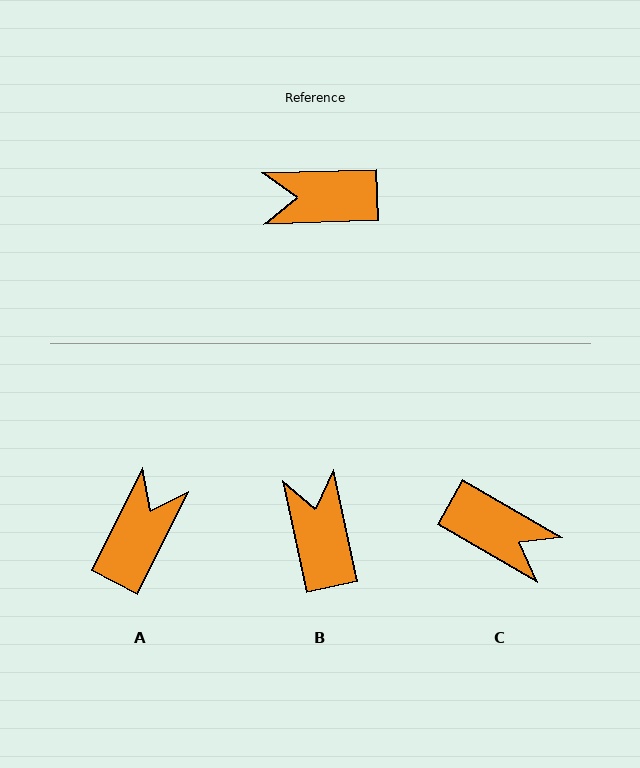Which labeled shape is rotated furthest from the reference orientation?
C, about 148 degrees away.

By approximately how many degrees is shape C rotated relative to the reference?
Approximately 148 degrees counter-clockwise.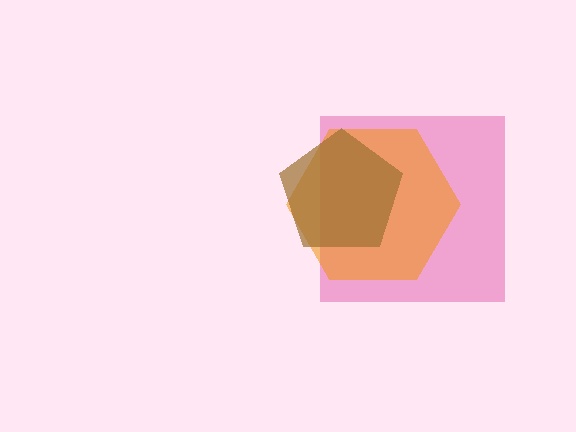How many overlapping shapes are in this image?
There are 3 overlapping shapes in the image.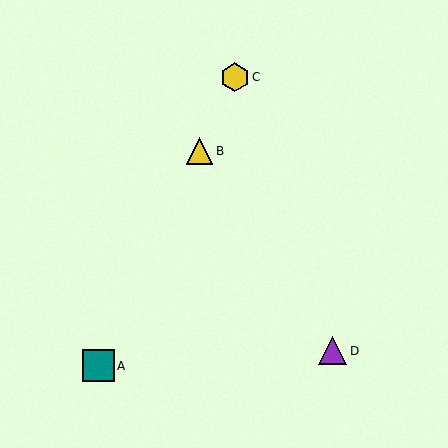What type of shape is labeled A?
Shape A is a teal square.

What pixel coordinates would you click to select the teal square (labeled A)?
Click at (98, 366) to select the teal square A.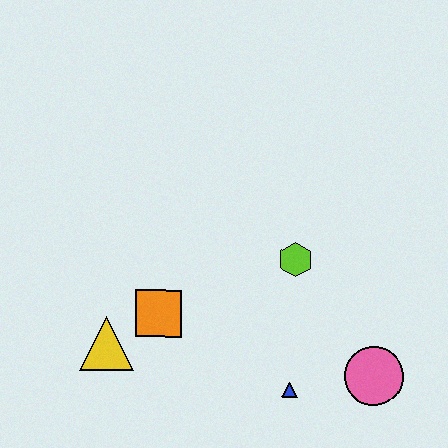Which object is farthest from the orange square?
The pink circle is farthest from the orange square.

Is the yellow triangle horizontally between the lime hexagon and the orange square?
No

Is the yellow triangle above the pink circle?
Yes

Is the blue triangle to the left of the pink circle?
Yes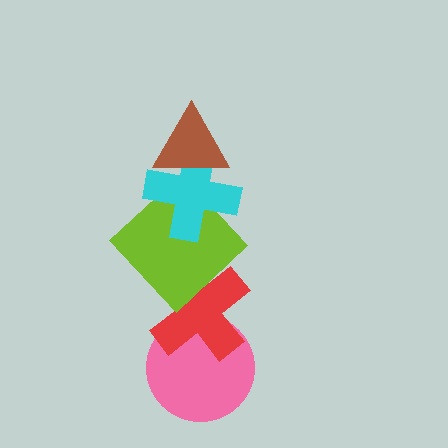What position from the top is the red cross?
The red cross is 4th from the top.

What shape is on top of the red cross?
The lime diamond is on top of the red cross.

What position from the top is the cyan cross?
The cyan cross is 2nd from the top.